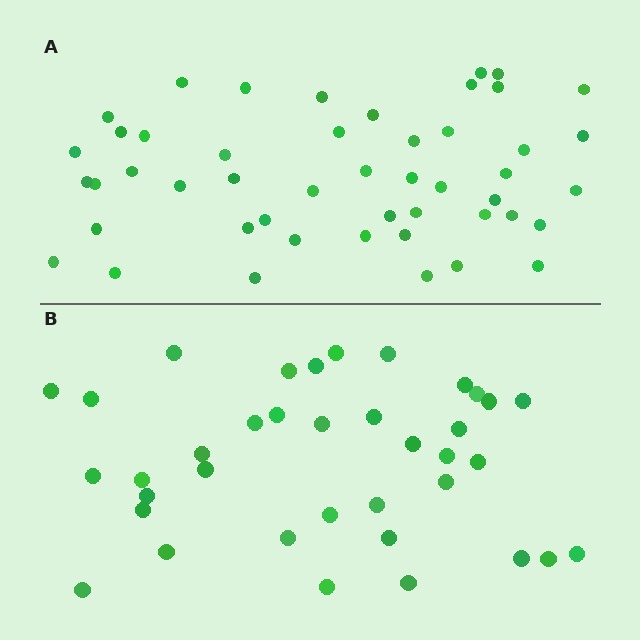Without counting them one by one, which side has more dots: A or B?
Region A (the top region) has more dots.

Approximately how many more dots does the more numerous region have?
Region A has roughly 12 or so more dots than region B.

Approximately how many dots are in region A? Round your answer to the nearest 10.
About 50 dots. (The exact count is 48, which rounds to 50.)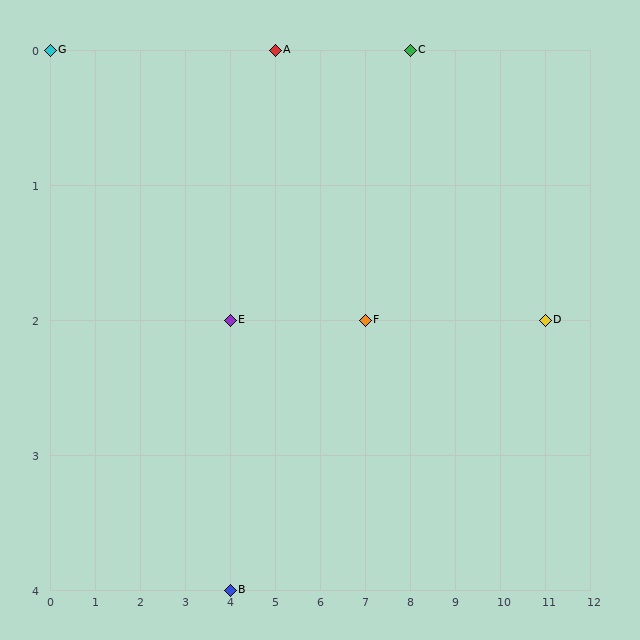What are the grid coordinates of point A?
Point A is at grid coordinates (5, 0).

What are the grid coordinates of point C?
Point C is at grid coordinates (8, 0).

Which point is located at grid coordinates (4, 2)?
Point E is at (4, 2).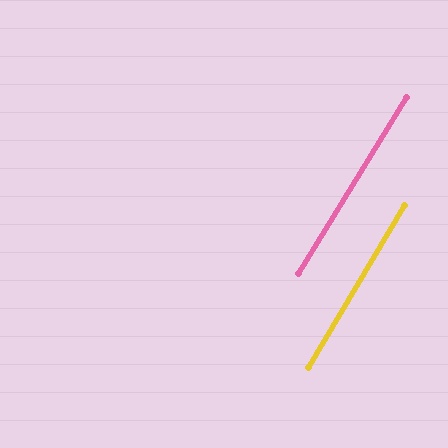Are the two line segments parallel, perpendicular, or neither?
Parallel — their directions differ by only 0.9°.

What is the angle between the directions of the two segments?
Approximately 1 degree.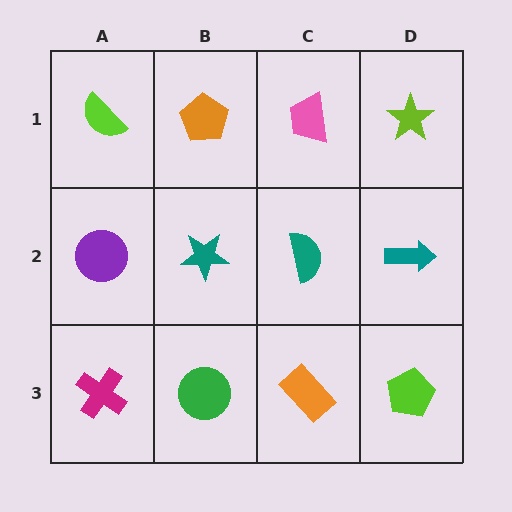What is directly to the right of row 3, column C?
A lime pentagon.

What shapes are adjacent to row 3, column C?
A teal semicircle (row 2, column C), a green circle (row 3, column B), a lime pentagon (row 3, column D).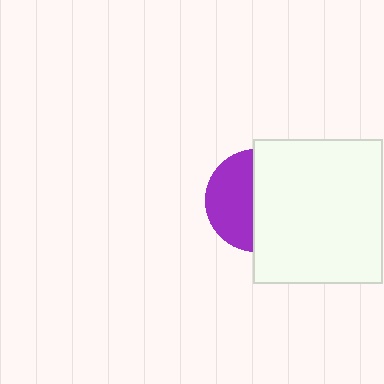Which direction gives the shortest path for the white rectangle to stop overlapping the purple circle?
Moving right gives the shortest separation.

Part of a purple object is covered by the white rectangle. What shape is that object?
It is a circle.